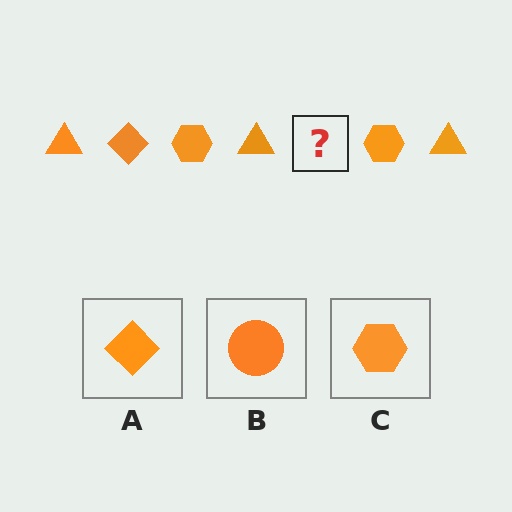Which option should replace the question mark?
Option A.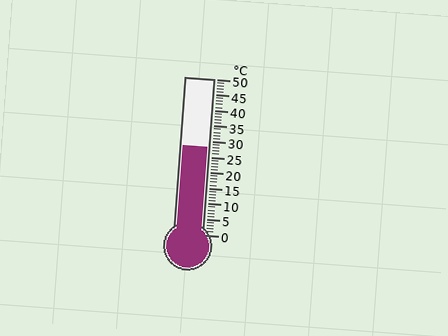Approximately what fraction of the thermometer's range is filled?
The thermometer is filled to approximately 55% of its range.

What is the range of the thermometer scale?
The thermometer scale ranges from 0°C to 50°C.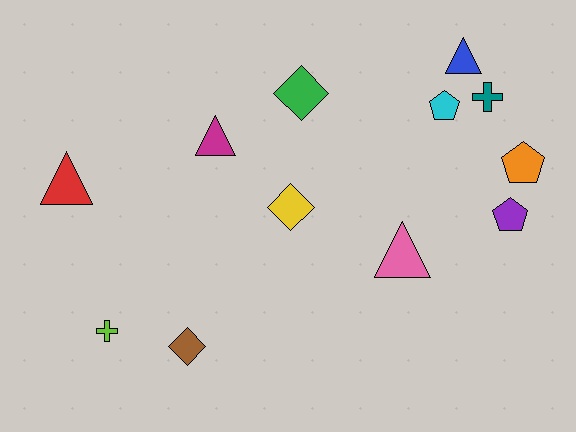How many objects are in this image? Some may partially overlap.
There are 12 objects.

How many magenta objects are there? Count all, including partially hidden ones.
There is 1 magenta object.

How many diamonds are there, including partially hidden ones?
There are 3 diamonds.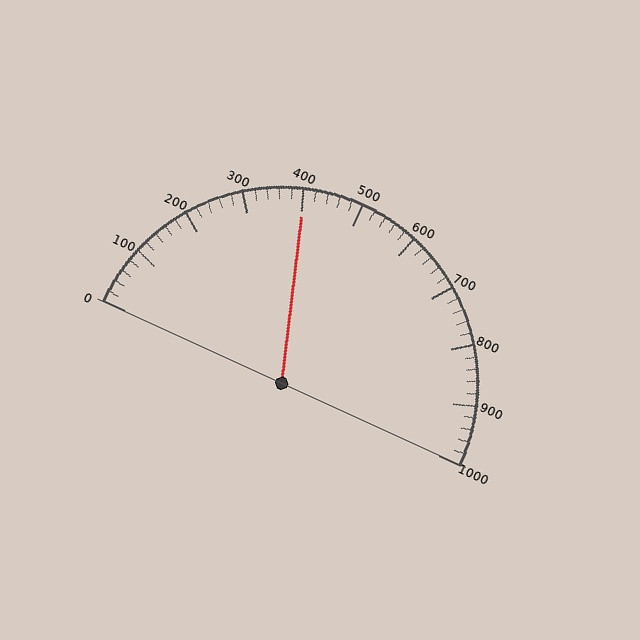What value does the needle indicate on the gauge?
The needle indicates approximately 400.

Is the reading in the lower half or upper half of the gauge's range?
The reading is in the lower half of the range (0 to 1000).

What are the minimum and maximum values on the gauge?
The gauge ranges from 0 to 1000.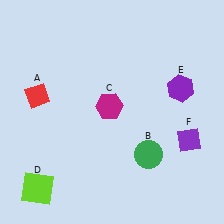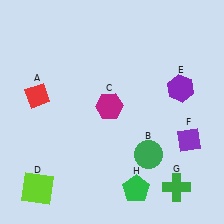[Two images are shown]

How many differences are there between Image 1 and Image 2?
There are 2 differences between the two images.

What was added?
A green cross (G), a green pentagon (H) were added in Image 2.